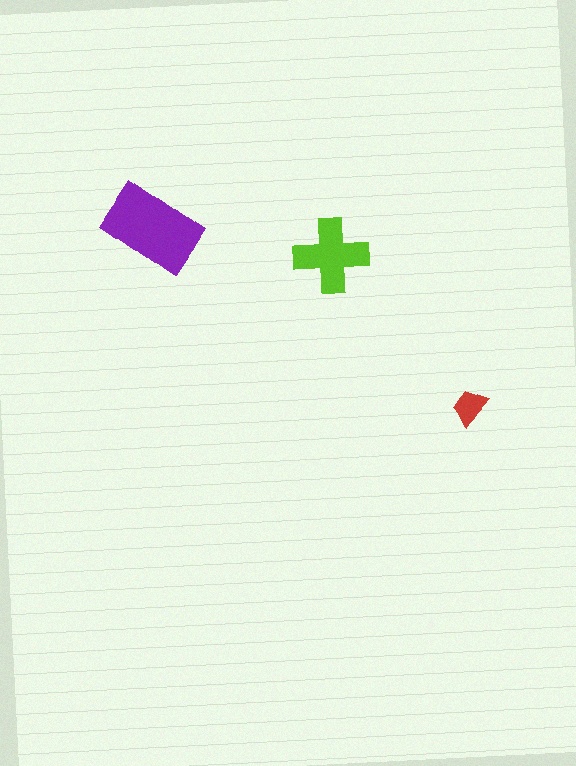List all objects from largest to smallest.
The purple rectangle, the lime cross, the red trapezoid.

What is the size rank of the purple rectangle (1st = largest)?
1st.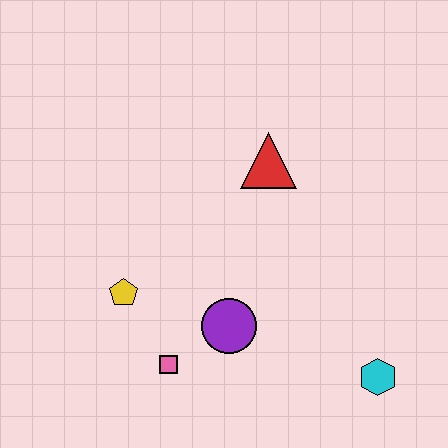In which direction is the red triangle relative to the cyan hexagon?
The red triangle is above the cyan hexagon.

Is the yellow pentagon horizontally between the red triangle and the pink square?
No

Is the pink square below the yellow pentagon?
Yes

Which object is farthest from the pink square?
The red triangle is farthest from the pink square.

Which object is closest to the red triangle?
The purple circle is closest to the red triangle.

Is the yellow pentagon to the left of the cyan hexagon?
Yes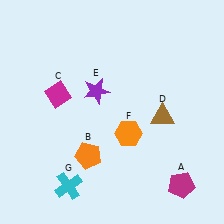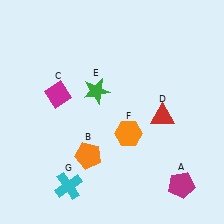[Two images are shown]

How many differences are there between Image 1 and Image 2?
There are 2 differences between the two images.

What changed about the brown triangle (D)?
In Image 1, D is brown. In Image 2, it changed to red.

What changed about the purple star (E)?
In Image 1, E is purple. In Image 2, it changed to green.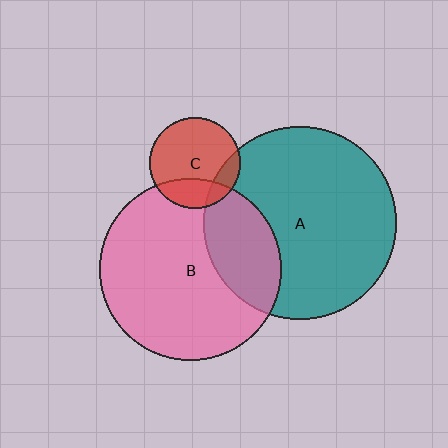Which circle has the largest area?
Circle A (teal).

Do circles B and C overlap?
Yes.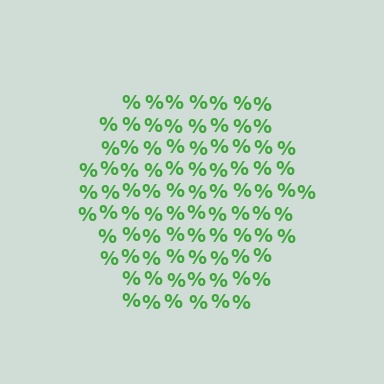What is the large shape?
The large shape is a hexagon.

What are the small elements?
The small elements are percent signs.